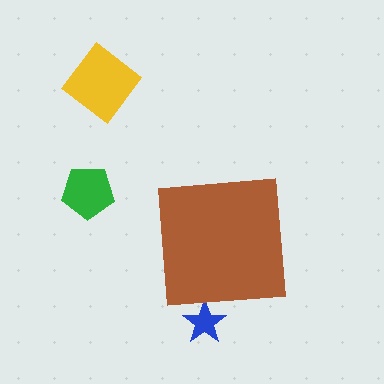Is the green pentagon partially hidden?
No, the green pentagon is fully visible.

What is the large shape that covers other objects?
A brown square.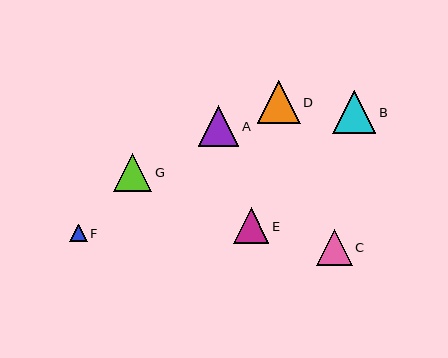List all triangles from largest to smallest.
From largest to smallest: D, B, A, G, E, C, F.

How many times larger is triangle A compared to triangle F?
Triangle A is approximately 2.3 times the size of triangle F.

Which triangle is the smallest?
Triangle F is the smallest with a size of approximately 17 pixels.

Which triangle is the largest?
Triangle D is the largest with a size of approximately 43 pixels.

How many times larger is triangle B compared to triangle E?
Triangle B is approximately 1.2 times the size of triangle E.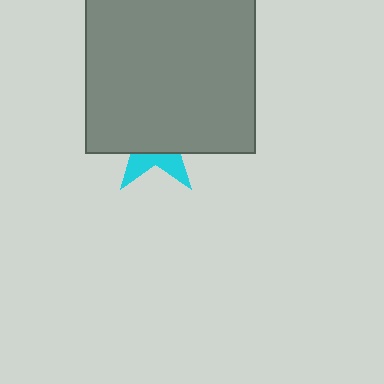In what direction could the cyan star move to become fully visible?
The cyan star could move down. That would shift it out from behind the gray rectangle entirely.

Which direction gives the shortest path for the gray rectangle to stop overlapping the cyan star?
Moving up gives the shortest separation.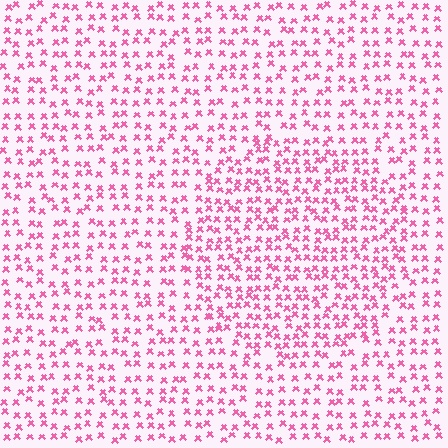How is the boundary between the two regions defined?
The boundary is defined by a change in element density (approximately 1.5x ratio). All elements are the same color, size, and shape.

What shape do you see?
I see a circle.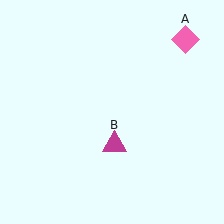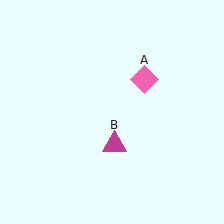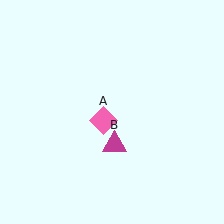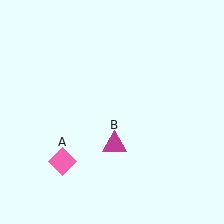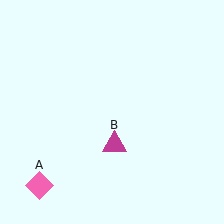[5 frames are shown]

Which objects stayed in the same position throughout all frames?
Magenta triangle (object B) remained stationary.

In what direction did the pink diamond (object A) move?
The pink diamond (object A) moved down and to the left.